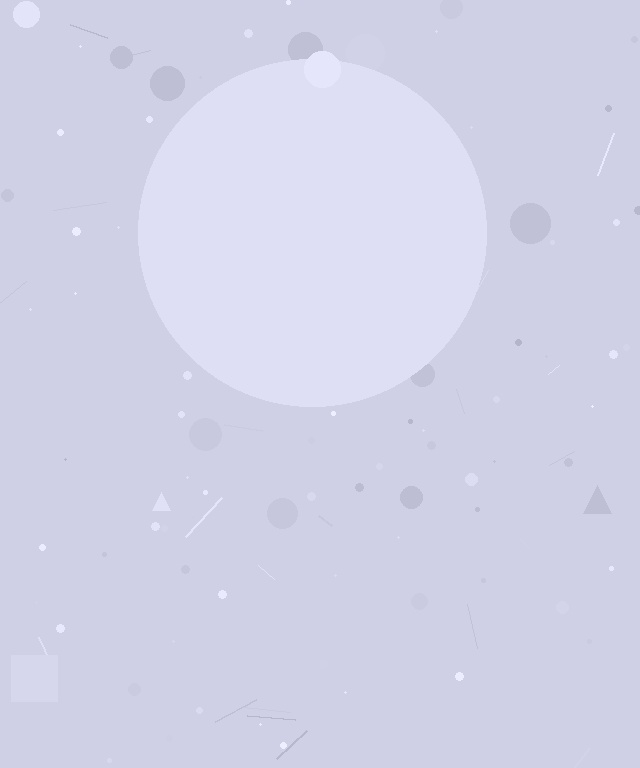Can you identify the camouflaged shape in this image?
The camouflaged shape is a circle.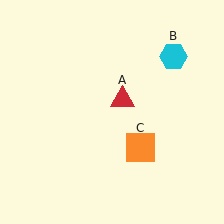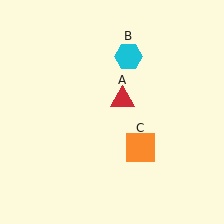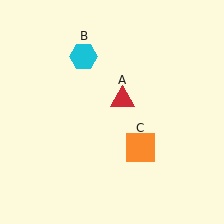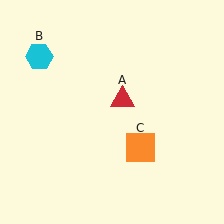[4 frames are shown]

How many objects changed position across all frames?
1 object changed position: cyan hexagon (object B).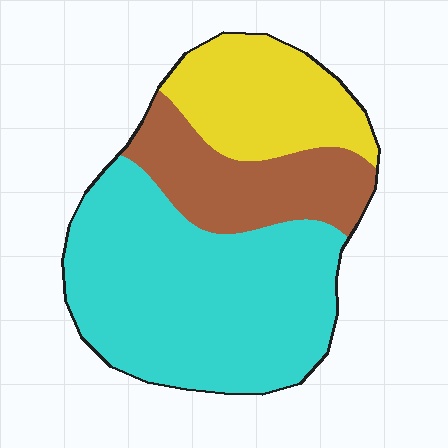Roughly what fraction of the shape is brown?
Brown covers 22% of the shape.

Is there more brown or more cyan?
Cyan.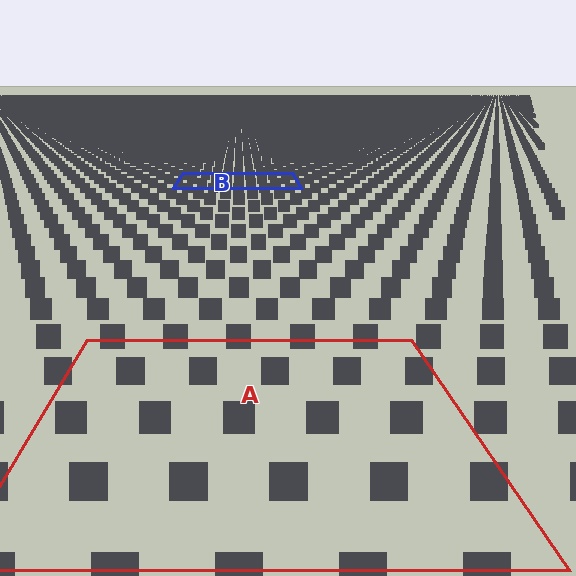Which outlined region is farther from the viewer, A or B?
Region B is farther from the viewer — the texture elements inside it appear smaller and more densely packed.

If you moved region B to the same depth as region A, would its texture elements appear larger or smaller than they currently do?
They would appear larger. At a closer depth, the same texture elements are projected at a bigger on-screen size.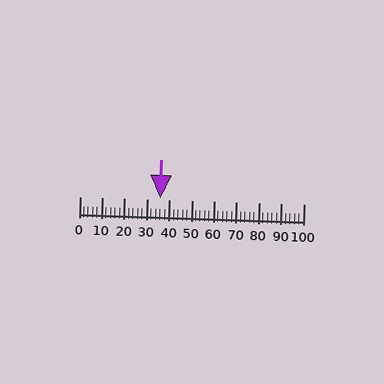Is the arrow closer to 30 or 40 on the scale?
The arrow is closer to 40.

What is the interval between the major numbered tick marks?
The major tick marks are spaced 10 units apart.